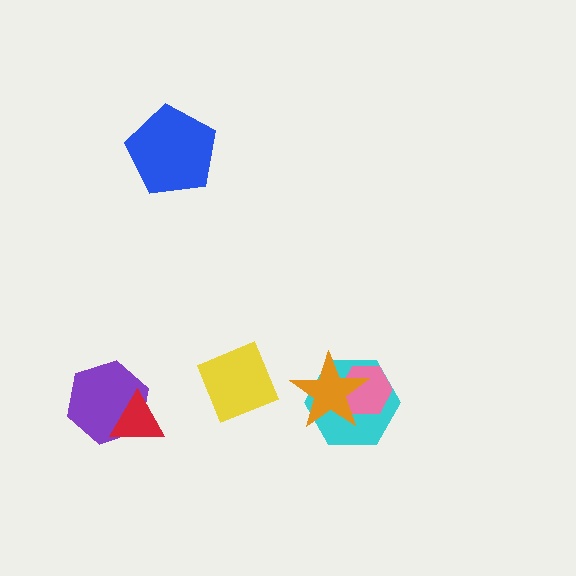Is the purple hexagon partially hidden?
Yes, it is partially covered by another shape.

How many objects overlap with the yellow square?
0 objects overlap with the yellow square.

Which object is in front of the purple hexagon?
The red triangle is in front of the purple hexagon.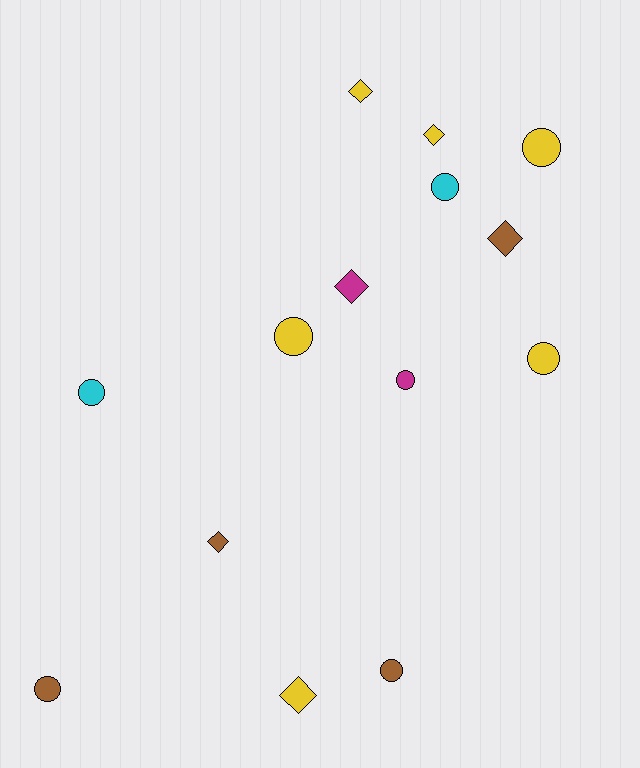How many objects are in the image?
There are 14 objects.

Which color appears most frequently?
Yellow, with 6 objects.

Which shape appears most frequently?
Circle, with 8 objects.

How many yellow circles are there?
There are 3 yellow circles.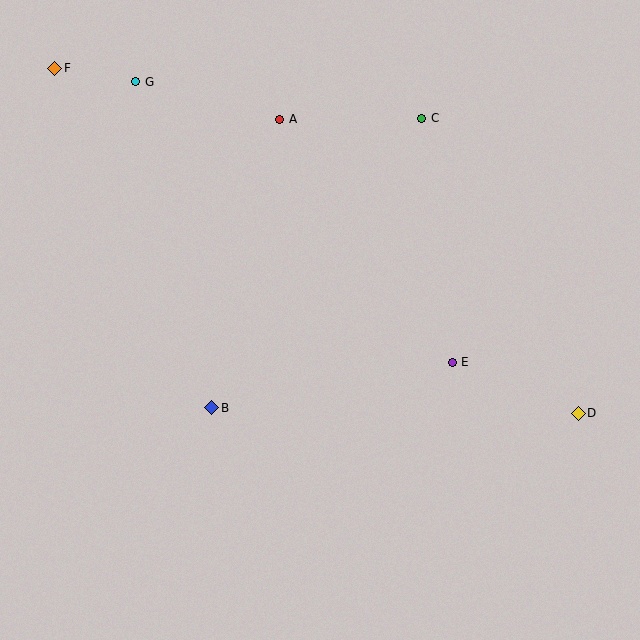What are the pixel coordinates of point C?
Point C is at (422, 118).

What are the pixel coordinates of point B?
Point B is at (212, 408).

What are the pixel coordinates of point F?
Point F is at (55, 68).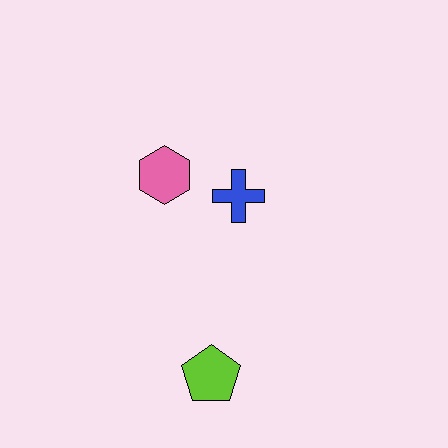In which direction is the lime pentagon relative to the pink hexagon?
The lime pentagon is below the pink hexagon.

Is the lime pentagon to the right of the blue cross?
No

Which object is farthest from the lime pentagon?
The pink hexagon is farthest from the lime pentagon.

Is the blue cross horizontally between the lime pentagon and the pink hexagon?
No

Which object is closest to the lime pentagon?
The blue cross is closest to the lime pentagon.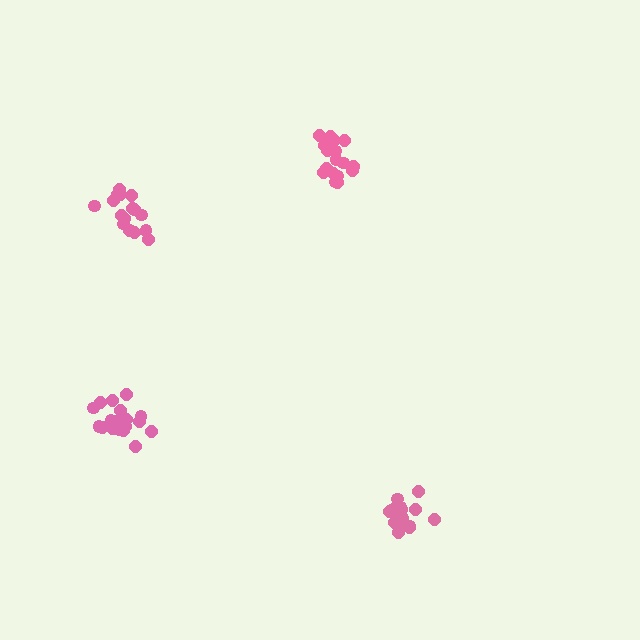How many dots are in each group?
Group 1: 18 dots, Group 2: 20 dots, Group 3: 17 dots, Group 4: 17 dots (72 total).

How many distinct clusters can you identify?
There are 4 distinct clusters.